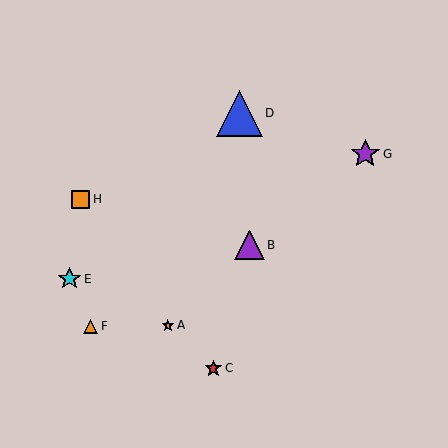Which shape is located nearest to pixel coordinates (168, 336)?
The orange star (labeled A) at (168, 325) is nearest to that location.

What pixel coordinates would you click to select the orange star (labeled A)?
Click at (168, 325) to select the orange star A.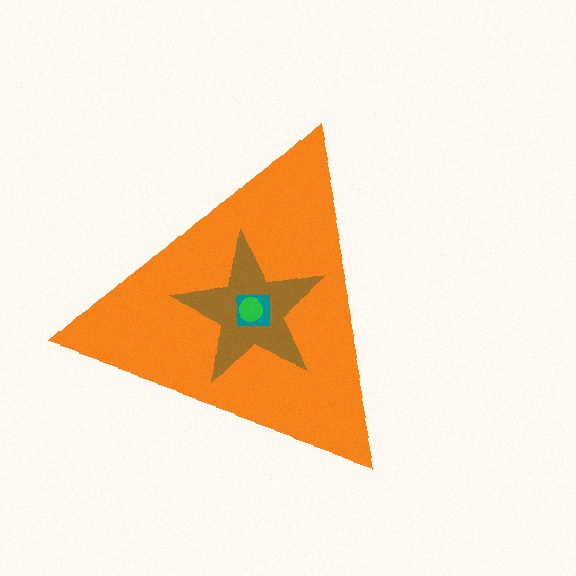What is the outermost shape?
The orange triangle.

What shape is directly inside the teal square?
The green circle.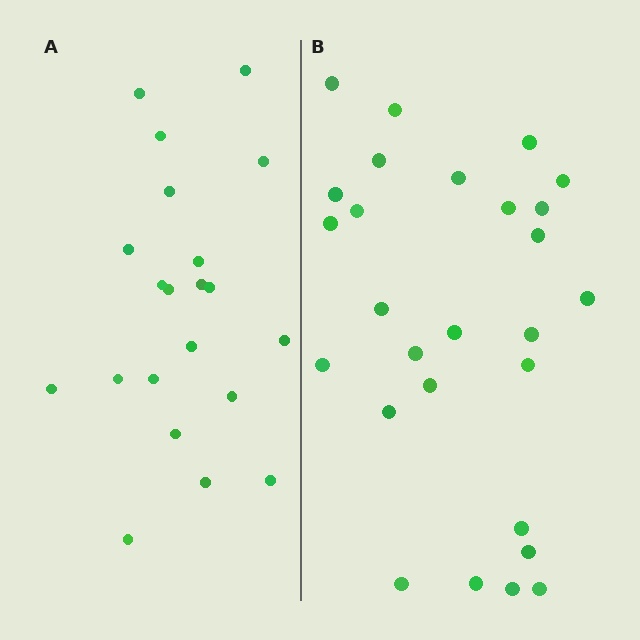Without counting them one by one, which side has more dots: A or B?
Region B (the right region) has more dots.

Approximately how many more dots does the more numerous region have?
Region B has about 6 more dots than region A.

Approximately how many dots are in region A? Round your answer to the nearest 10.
About 20 dots. (The exact count is 21, which rounds to 20.)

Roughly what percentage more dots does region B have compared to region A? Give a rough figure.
About 30% more.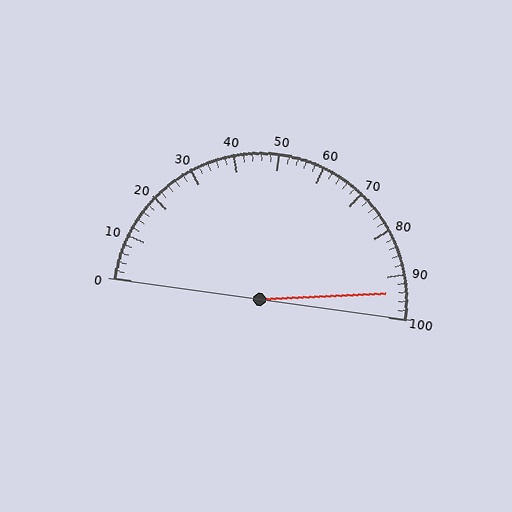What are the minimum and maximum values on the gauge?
The gauge ranges from 0 to 100.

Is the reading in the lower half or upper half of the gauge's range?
The reading is in the upper half of the range (0 to 100).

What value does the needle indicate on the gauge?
The needle indicates approximately 94.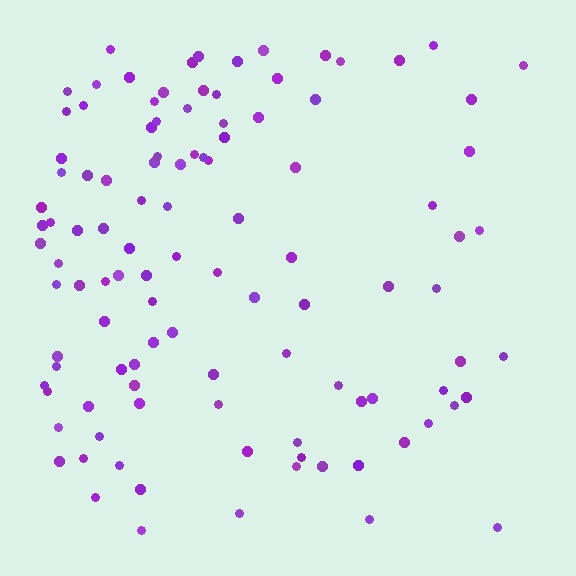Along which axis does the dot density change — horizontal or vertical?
Horizontal.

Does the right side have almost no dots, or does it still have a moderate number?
Still a moderate number, just noticeably fewer than the left.